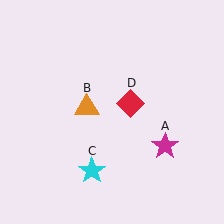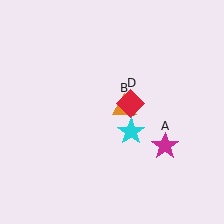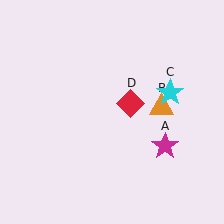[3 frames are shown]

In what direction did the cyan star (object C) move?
The cyan star (object C) moved up and to the right.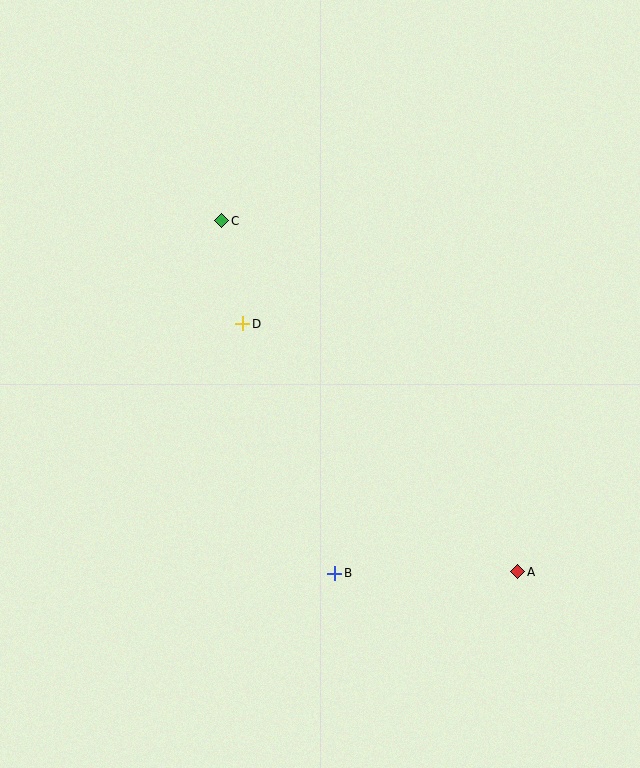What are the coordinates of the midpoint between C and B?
The midpoint between C and B is at (278, 397).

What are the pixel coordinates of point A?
Point A is at (518, 572).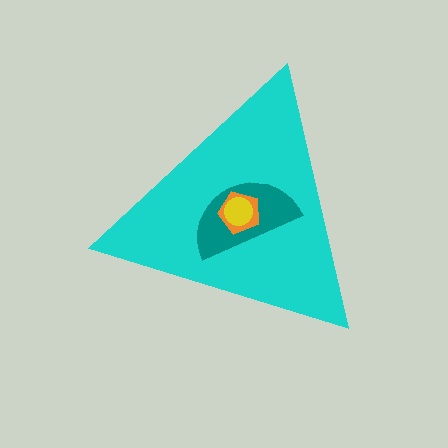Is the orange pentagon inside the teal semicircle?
Yes.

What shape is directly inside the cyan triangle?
The teal semicircle.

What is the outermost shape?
The cyan triangle.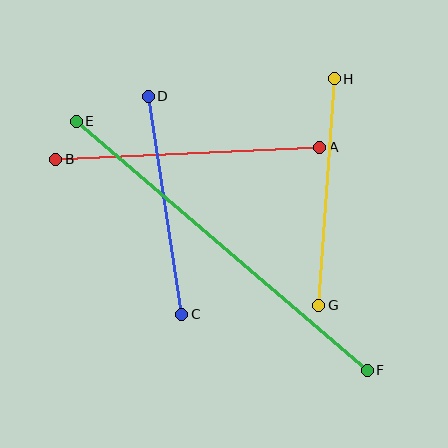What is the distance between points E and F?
The distance is approximately 383 pixels.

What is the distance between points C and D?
The distance is approximately 221 pixels.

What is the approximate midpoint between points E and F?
The midpoint is at approximately (222, 246) pixels.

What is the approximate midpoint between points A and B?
The midpoint is at approximately (188, 153) pixels.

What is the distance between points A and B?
The distance is approximately 264 pixels.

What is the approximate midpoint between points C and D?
The midpoint is at approximately (165, 205) pixels.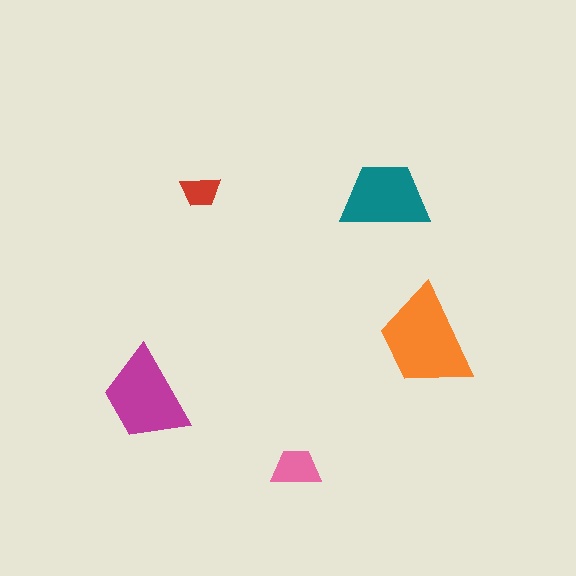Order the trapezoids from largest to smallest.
the orange one, the magenta one, the teal one, the pink one, the red one.